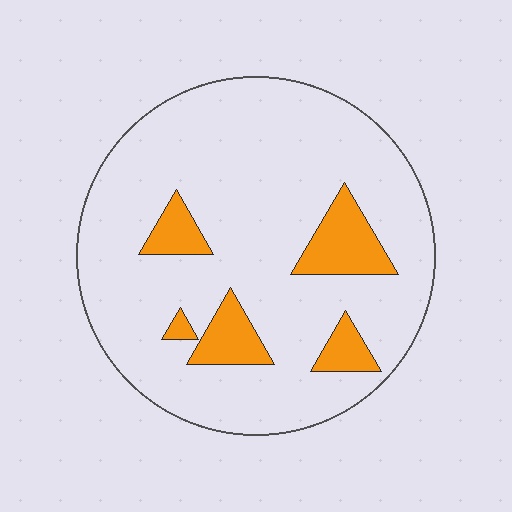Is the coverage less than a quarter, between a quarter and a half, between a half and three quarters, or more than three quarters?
Less than a quarter.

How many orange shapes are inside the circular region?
5.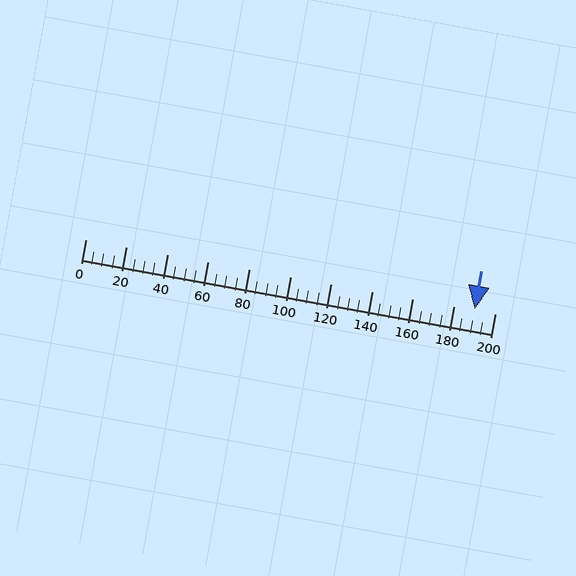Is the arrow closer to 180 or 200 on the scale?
The arrow is closer to 200.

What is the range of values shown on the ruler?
The ruler shows values from 0 to 200.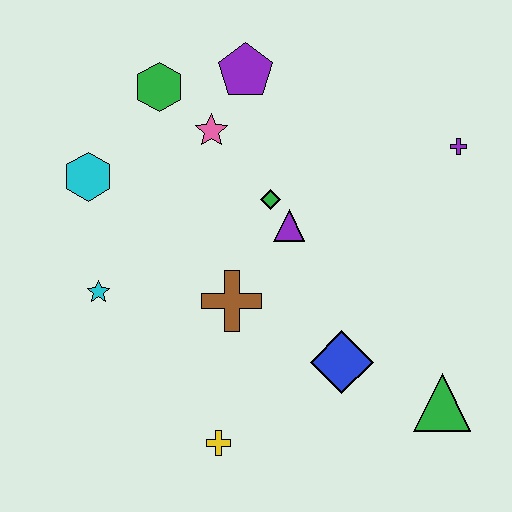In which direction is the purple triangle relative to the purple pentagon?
The purple triangle is below the purple pentagon.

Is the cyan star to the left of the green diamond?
Yes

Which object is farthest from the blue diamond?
The green hexagon is farthest from the blue diamond.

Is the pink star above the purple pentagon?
No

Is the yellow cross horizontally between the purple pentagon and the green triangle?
No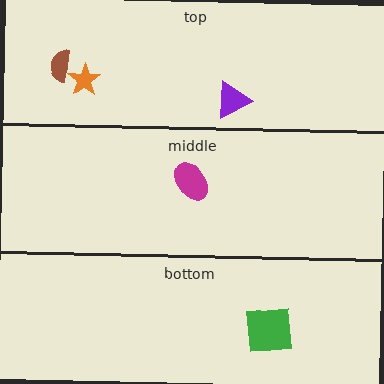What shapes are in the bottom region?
The green square.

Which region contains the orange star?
The top region.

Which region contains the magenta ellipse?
The middle region.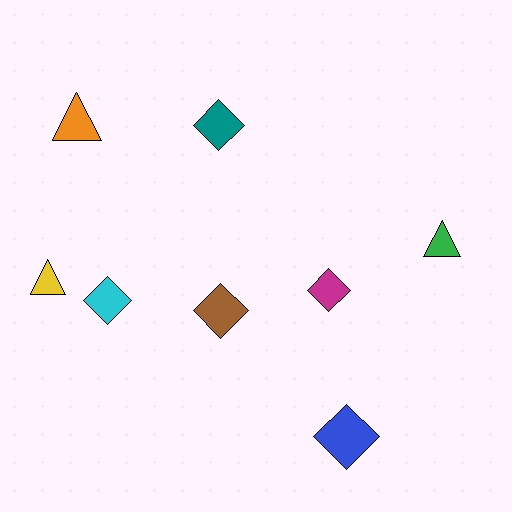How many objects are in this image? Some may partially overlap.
There are 8 objects.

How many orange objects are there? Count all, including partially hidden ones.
There is 1 orange object.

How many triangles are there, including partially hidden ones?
There are 3 triangles.